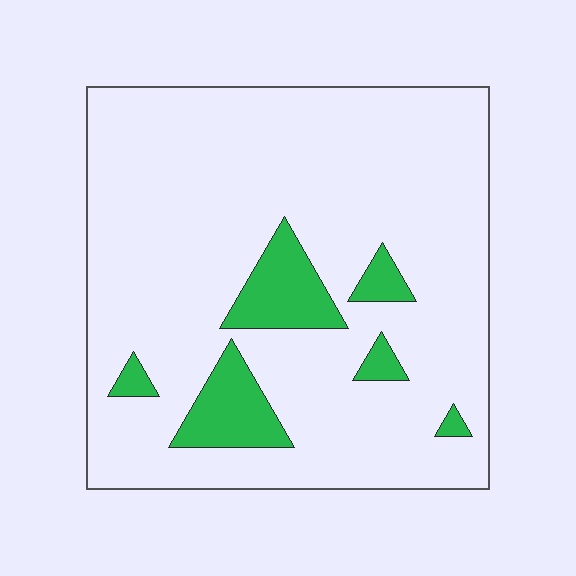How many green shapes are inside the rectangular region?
6.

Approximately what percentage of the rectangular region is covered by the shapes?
Approximately 10%.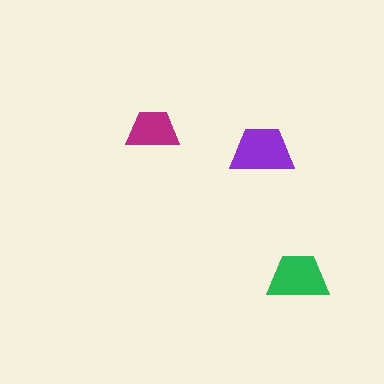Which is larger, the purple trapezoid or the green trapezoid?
The purple one.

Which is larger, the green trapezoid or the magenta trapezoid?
The green one.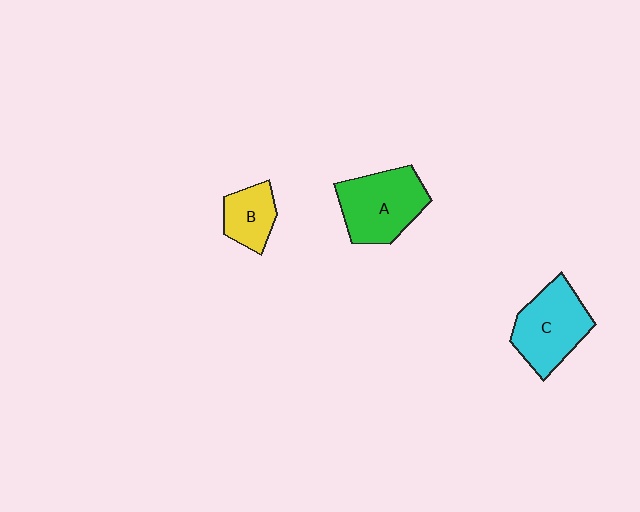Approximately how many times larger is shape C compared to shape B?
Approximately 1.8 times.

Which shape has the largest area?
Shape A (green).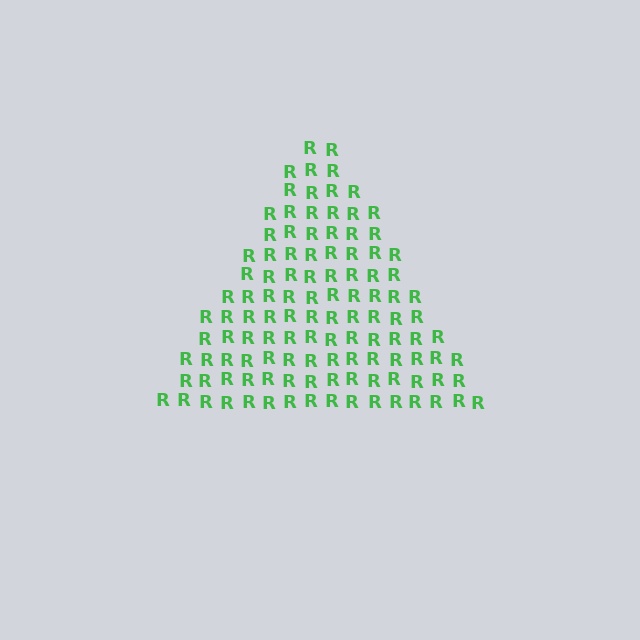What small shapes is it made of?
It is made of small letter R's.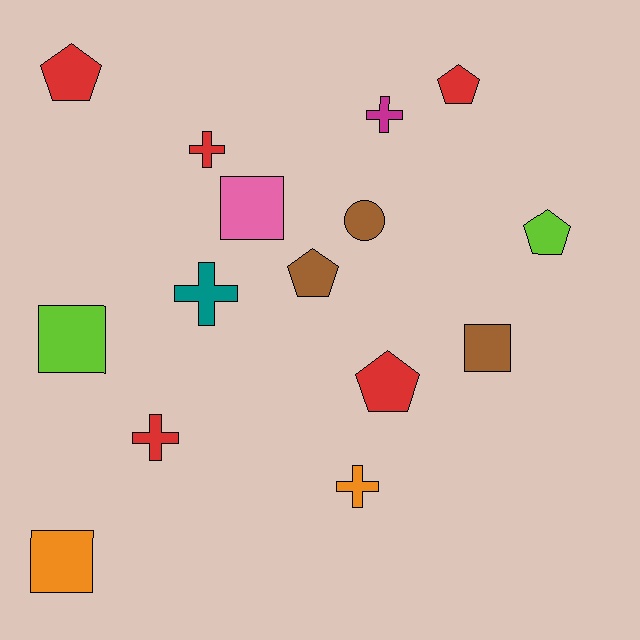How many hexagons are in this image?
There are no hexagons.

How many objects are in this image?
There are 15 objects.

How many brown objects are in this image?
There are 3 brown objects.